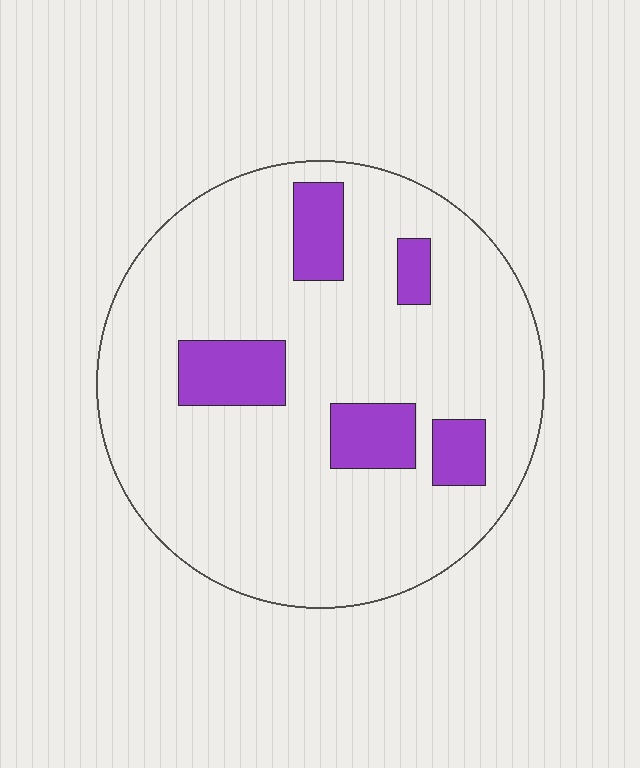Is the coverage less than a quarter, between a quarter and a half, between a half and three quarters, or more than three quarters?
Less than a quarter.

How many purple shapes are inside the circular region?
5.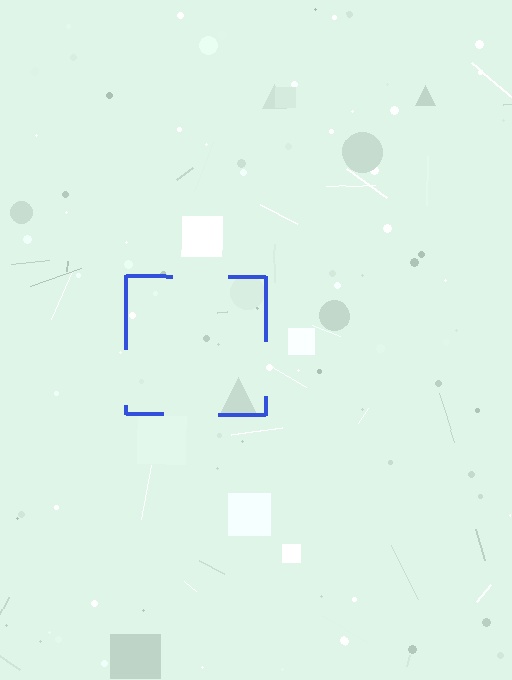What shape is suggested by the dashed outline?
The dashed outline suggests a square.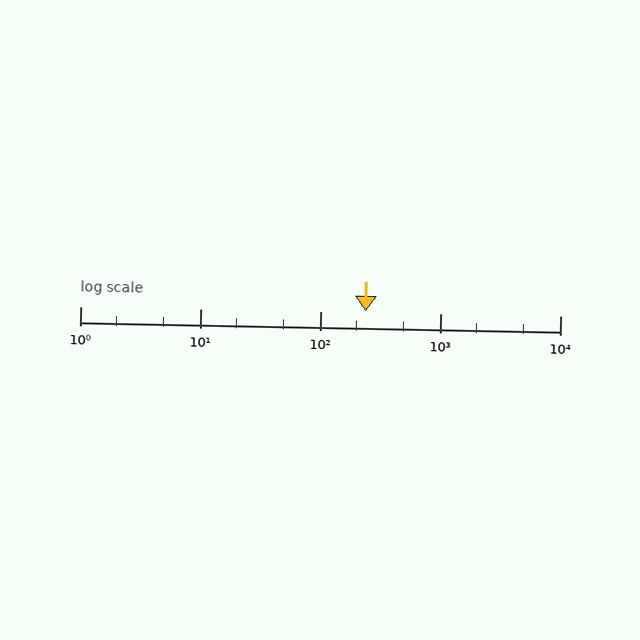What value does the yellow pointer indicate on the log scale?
The pointer indicates approximately 240.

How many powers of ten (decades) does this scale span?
The scale spans 4 decades, from 1 to 10000.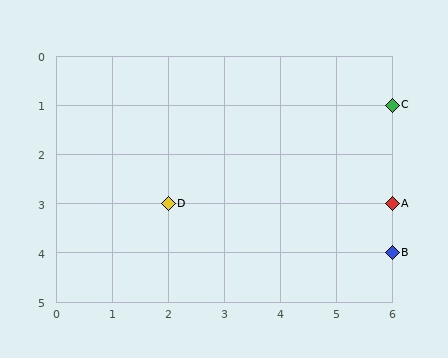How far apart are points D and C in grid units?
Points D and C are 4 columns and 2 rows apart (about 4.5 grid units diagonally).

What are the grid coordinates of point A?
Point A is at grid coordinates (6, 3).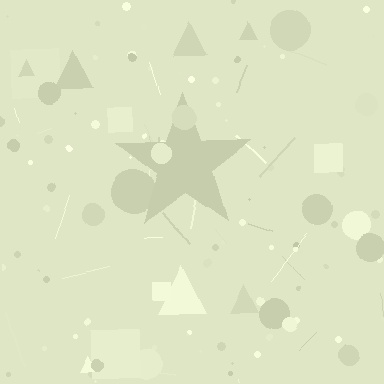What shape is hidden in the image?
A star is hidden in the image.